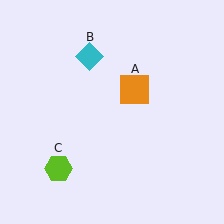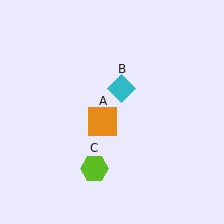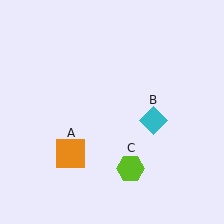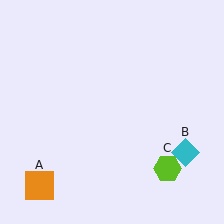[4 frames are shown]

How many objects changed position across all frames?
3 objects changed position: orange square (object A), cyan diamond (object B), lime hexagon (object C).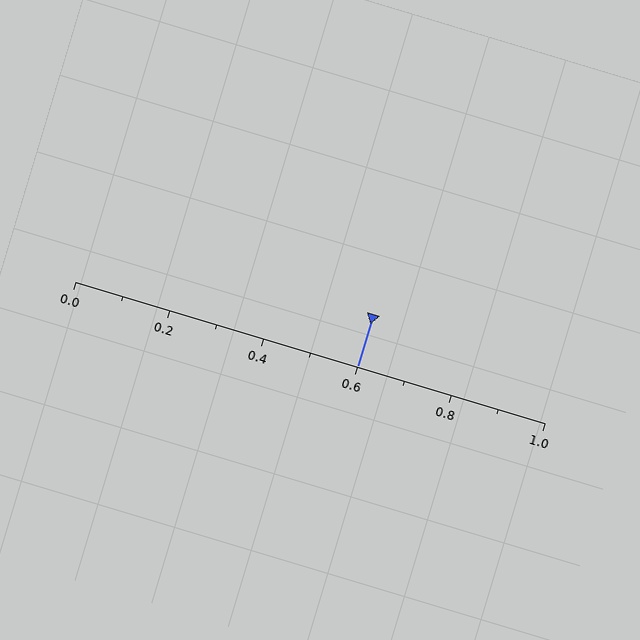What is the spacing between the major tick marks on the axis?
The major ticks are spaced 0.2 apart.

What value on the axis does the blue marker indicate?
The marker indicates approximately 0.6.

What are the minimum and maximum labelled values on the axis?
The axis runs from 0.0 to 1.0.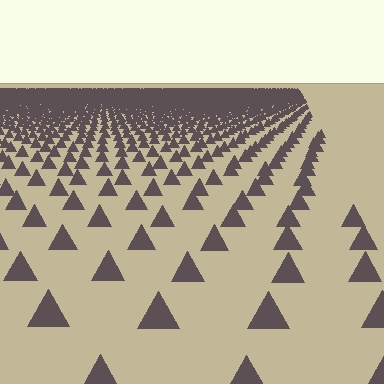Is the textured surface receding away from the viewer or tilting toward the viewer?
The surface is receding away from the viewer. Texture elements get smaller and denser toward the top.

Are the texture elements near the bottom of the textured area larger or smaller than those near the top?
Larger. Near the bottom, elements are closer to the viewer and appear at a bigger on-screen size.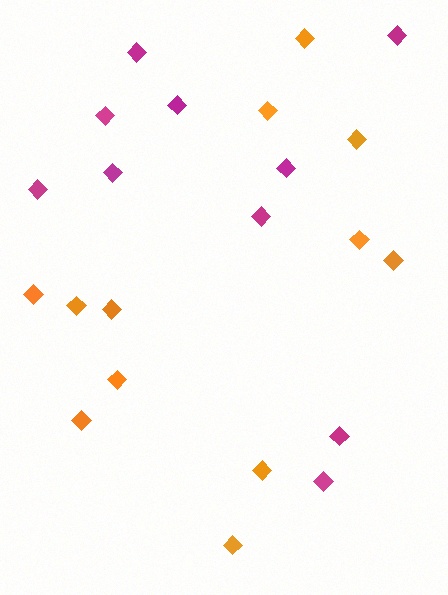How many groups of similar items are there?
There are 2 groups: one group of magenta diamonds (10) and one group of orange diamonds (12).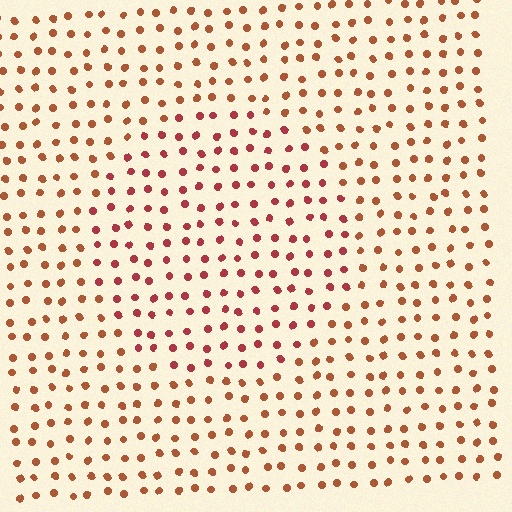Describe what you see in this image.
The image is filled with small brown elements in a uniform arrangement. A circle-shaped region is visible where the elements are tinted to a slightly different hue, forming a subtle color boundary.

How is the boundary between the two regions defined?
The boundary is defined purely by a slight shift in hue (about 25 degrees). Spacing, size, and orientation are identical on both sides.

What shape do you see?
I see a circle.